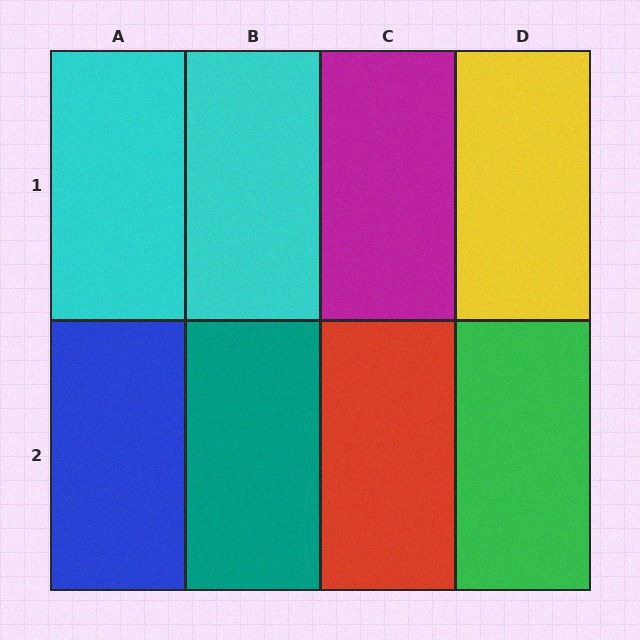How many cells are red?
1 cell is red.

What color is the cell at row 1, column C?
Magenta.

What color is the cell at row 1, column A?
Cyan.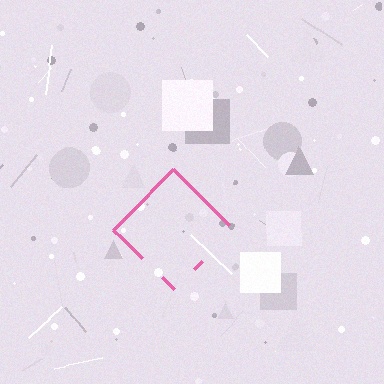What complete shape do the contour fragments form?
The contour fragments form a diamond.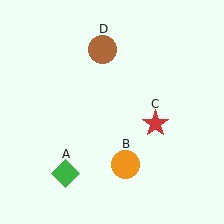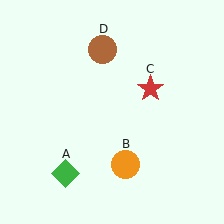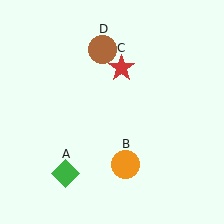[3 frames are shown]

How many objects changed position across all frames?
1 object changed position: red star (object C).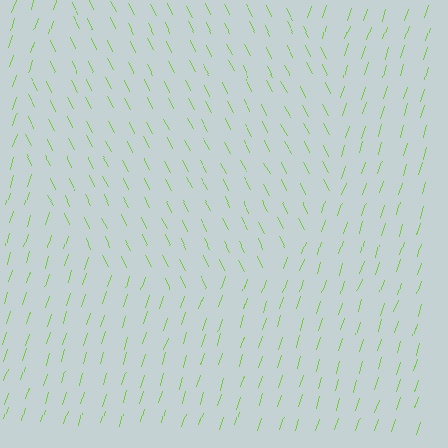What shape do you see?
I see a circle.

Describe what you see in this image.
The image is filled with small lime line segments. A circle region in the image has lines oriented differently from the surrounding lines, creating a visible texture boundary.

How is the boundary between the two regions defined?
The boundary is defined purely by a change in line orientation (approximately 45 degrees difference). All lines are the same color and thickness.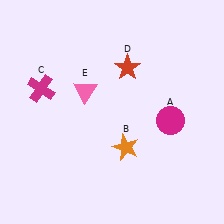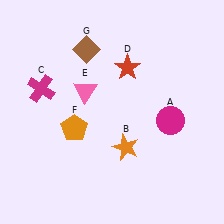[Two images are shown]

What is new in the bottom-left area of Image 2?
An orange pentagon (F) was added in the bottom-left area of Image 2.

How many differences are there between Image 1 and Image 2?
There are 2 differences between the two images.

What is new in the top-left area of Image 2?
A brown diamond (G) was added in the top-left area of Image 2.